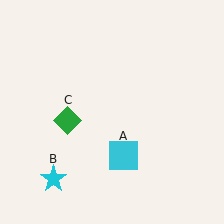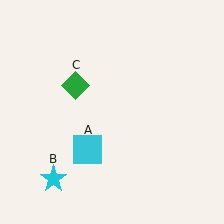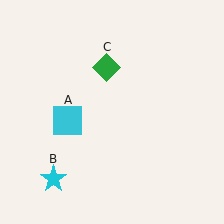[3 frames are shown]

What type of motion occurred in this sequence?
The cyan square (object A), green diamond (object C) rotated clockwise around the center of the scene.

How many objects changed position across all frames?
2 objects changed position: cyan square (object A), green diamond (object C).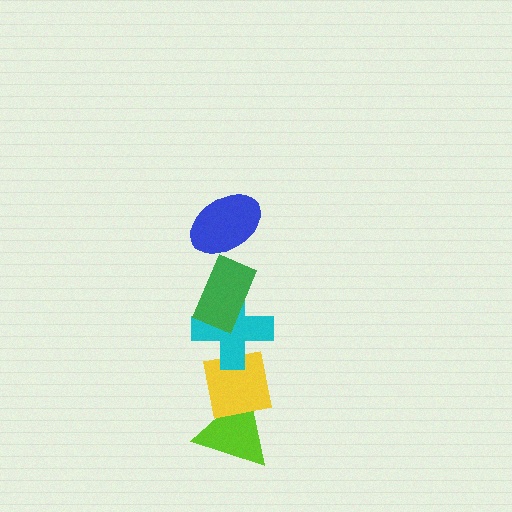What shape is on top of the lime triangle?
The yellow square is on top of the lime triangle.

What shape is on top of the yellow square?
The cyan cross is on top of the yellow square.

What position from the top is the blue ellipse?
The blue ellipse is 1st from the top.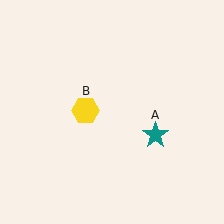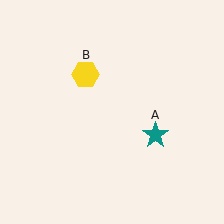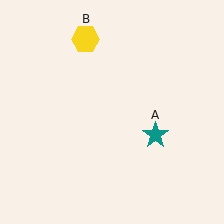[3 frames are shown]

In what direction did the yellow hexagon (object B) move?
The yellow hexagon (object B) moved up.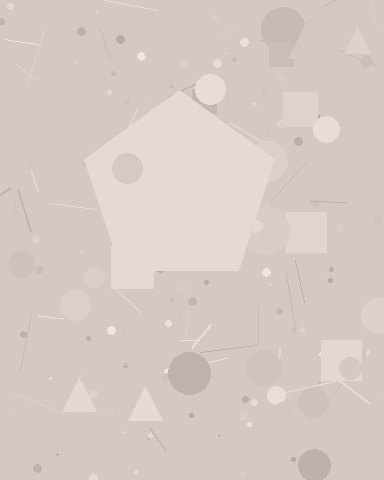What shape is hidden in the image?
A pentagon is hidden in the image.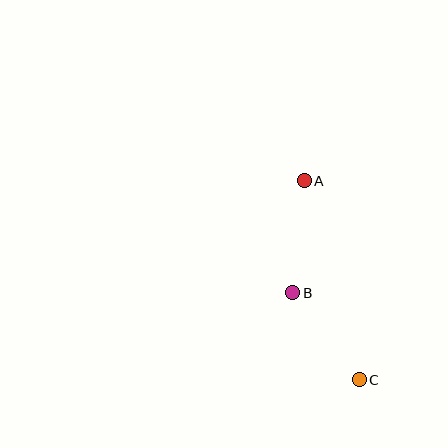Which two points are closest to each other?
Points B and C are closest to each other.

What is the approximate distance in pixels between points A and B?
The distance between A and B is approximately 113 pixels.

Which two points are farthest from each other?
Points A and C are farthest from each other.